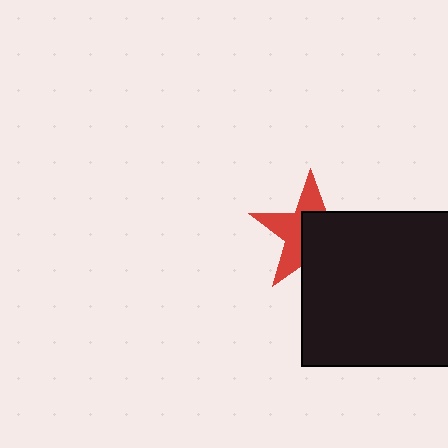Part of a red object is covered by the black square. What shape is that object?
It is a star.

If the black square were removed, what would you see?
You would see the complete red star.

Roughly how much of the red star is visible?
About half of it is visible (roughly 47%).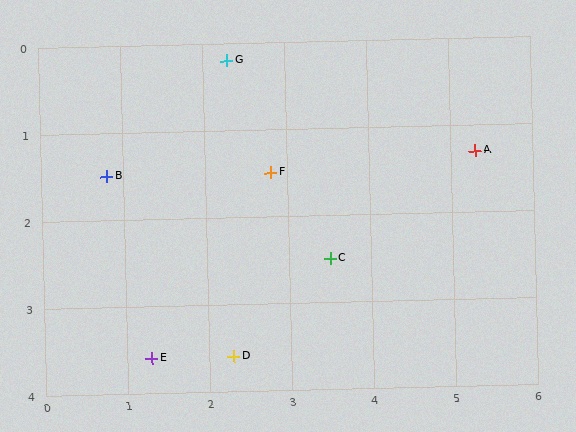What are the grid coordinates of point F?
Point F is at approximately (2.8, 1.5).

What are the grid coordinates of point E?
Point E is at approximately (1.3, 3.6).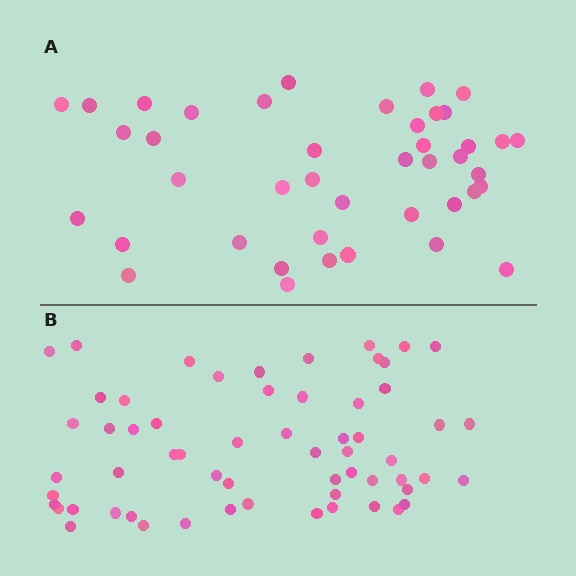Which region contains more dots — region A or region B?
Region B (the bottom region) has more dots.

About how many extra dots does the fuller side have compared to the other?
Region B has approximately 20 more dots than region A.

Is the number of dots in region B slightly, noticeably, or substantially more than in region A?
Region B has noticeably more, but not dramatically so. The ratio is roughly 1.4 to 1.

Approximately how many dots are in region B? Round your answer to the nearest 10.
About 60 dots.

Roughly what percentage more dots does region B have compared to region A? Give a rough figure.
About 45% more.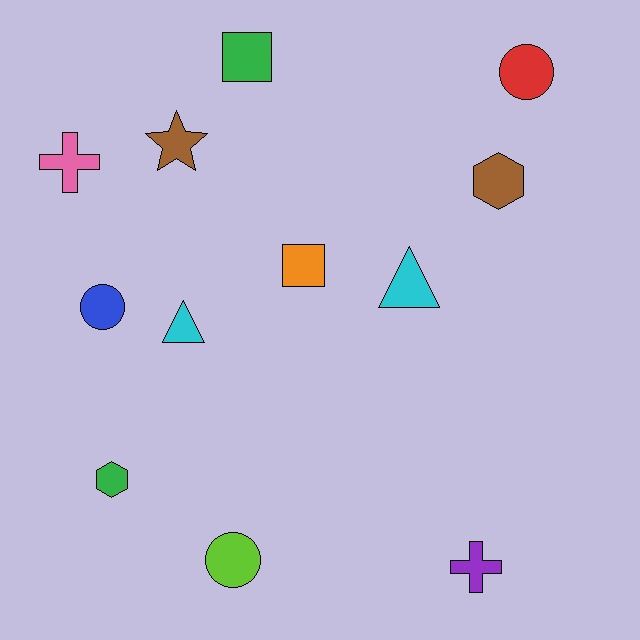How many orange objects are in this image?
There is 1 orange object.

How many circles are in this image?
There are 3 circles.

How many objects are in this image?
There are 12 objects.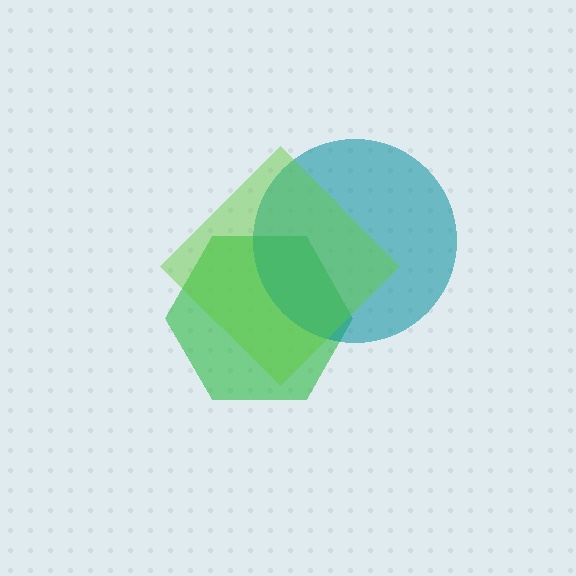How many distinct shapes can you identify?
There are 3 distinct shapes: a green hexagon, a teal circle, a lime diamond.